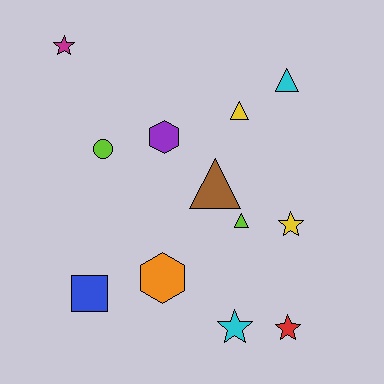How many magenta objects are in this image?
There is 1 magenta object.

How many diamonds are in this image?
There are no diamonds.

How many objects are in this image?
There are 12 objects.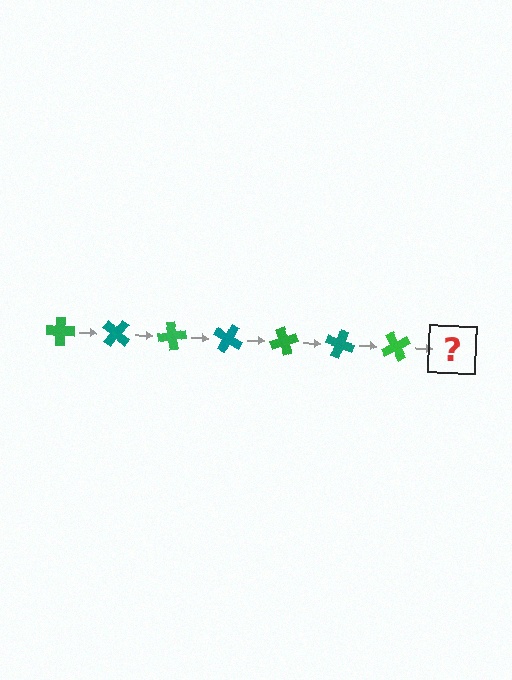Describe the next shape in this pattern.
It should be a teal cross, rotated 280 degrees from the start.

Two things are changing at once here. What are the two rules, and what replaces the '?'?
The two rules are that it rotates 40 degrees each step and the color cycles through green and teal. The '?' should be a teal cross, rotated 280 degrees from the start.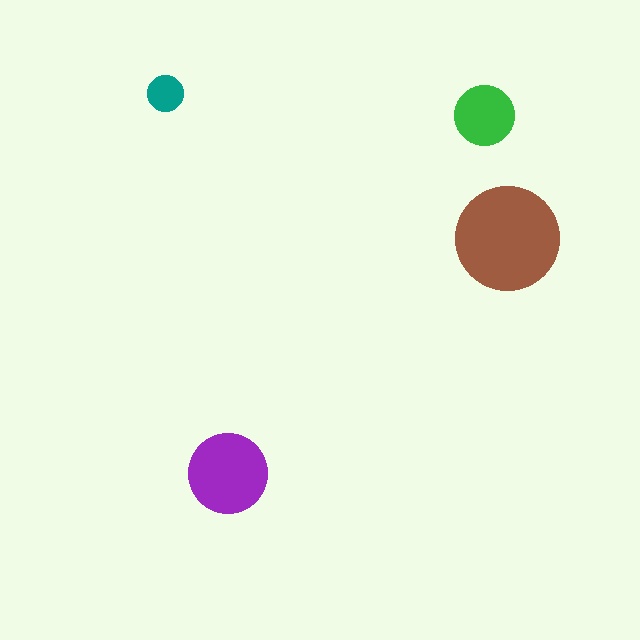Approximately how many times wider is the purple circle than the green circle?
About 1.5 times wider.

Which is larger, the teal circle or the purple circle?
The purple one.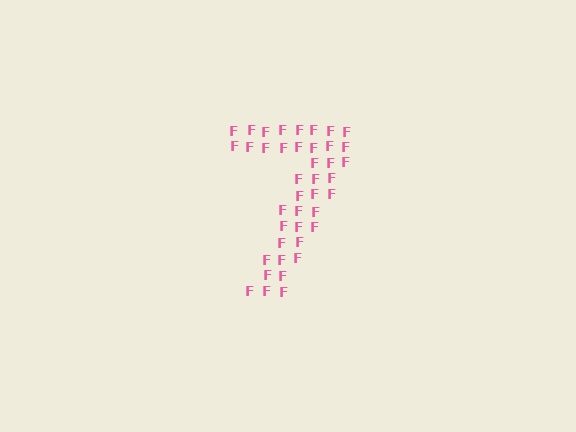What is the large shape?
The large shape is the digit 7.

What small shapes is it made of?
It is made of small letter F's.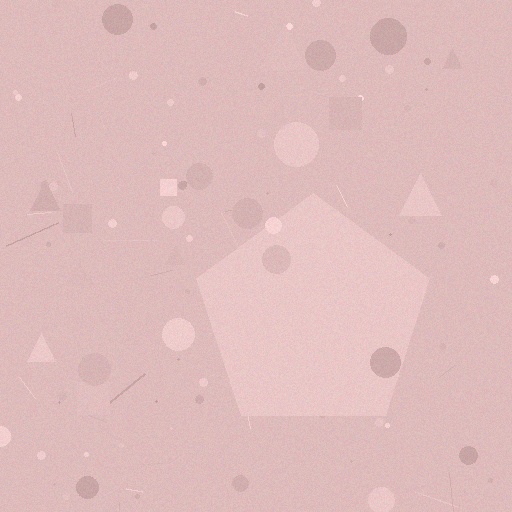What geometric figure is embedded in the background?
A pentagon is embedded in the background.